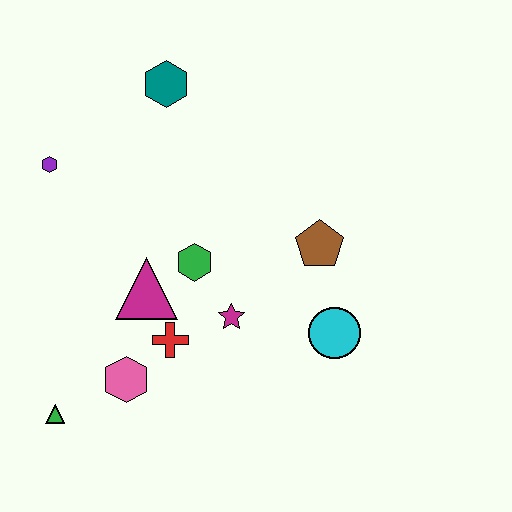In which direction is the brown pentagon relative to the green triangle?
The brown pentagon is to the right of the green triangle.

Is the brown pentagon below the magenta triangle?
No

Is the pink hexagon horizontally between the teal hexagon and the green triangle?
Yes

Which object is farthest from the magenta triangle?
The teal hexagon is farthest from the magenta triangle.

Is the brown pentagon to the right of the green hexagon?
Yes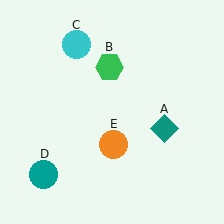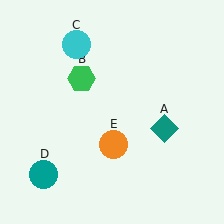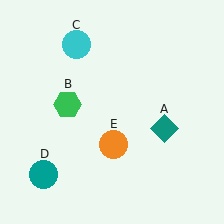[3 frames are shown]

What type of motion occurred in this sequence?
The green hexagon (object B) rotated counterclockwise around the center of the scene.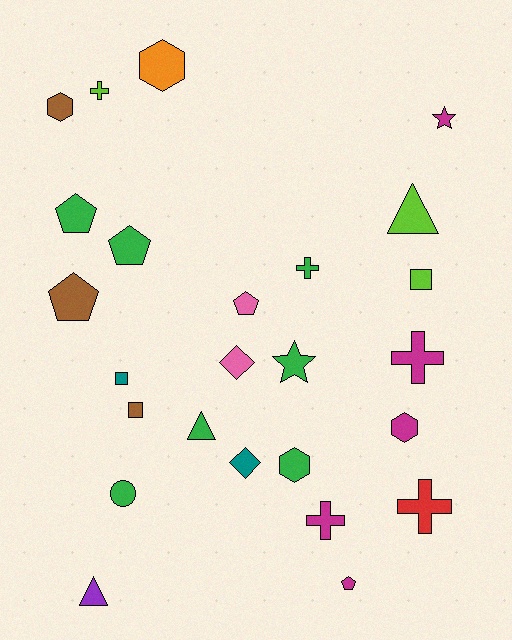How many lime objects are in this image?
There are 3 lime objects.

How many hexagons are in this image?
There are 4 hexagons.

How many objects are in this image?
There are 25 objects.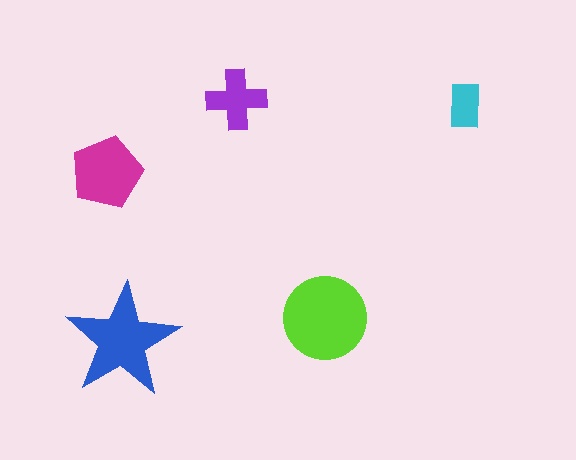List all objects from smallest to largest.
The cyan rectangle, the purple cross, the magenta pentagon, the blue star, the lime circle.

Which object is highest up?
The purple cross is topmost.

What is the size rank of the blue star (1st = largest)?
2nd.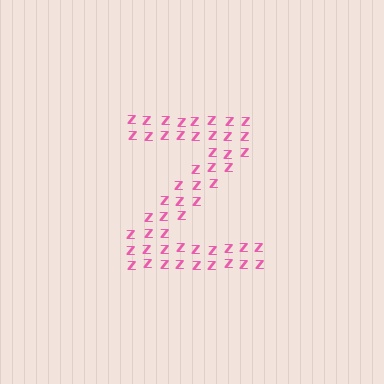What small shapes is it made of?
It is made of small letter Z's.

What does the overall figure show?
The overall figure shows the letter Z.